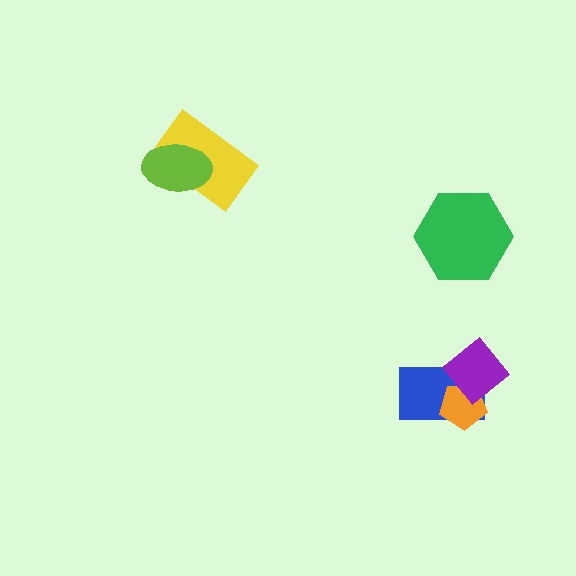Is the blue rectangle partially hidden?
Yes, it is partially covered by another shape.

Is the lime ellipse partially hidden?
No, no other shape covers it.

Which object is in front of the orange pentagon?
The purple diamond is in front of the orange pentagon.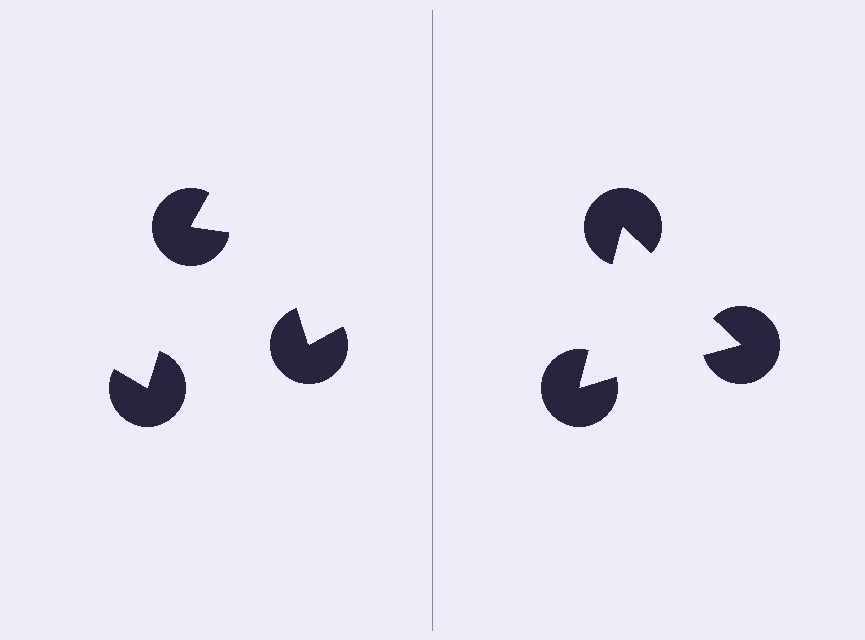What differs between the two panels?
The pac-man discs are positioned identically on both sides; only the wedge orientations differ. On the right they align to a triangle; on the left they are misaligned.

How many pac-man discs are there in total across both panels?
6 — 3 on each side.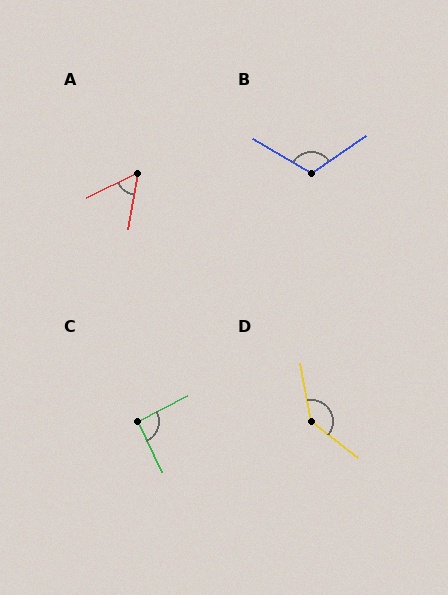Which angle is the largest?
D, at approximately 138 degrees.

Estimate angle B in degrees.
Approximately 115 degrees.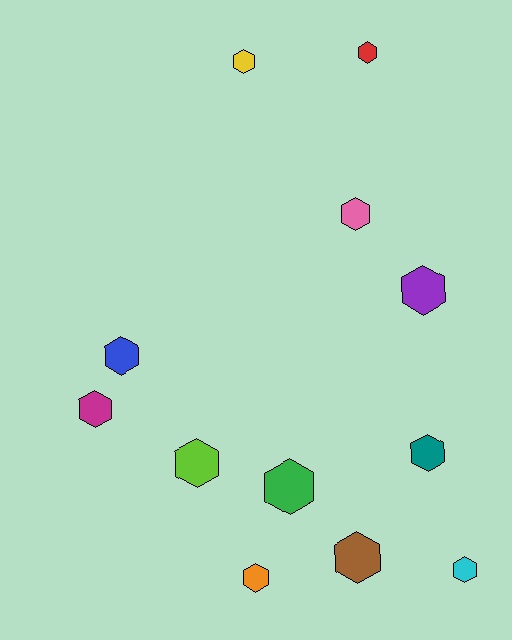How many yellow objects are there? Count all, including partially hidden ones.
There is 1 yellow object.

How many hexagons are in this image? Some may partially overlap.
There are 12 hexagons.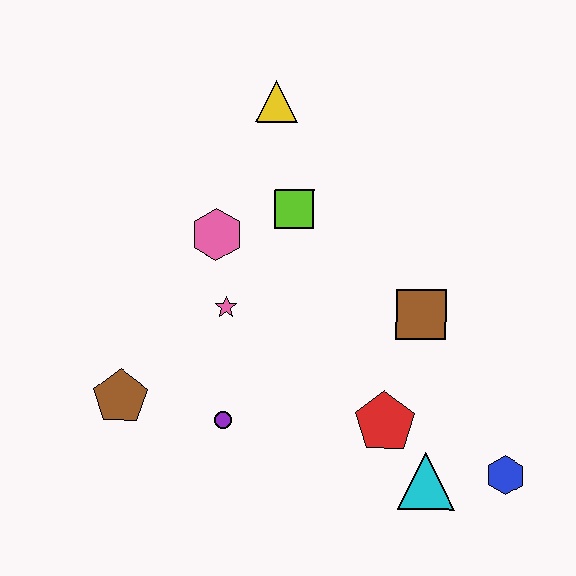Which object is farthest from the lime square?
The blue hexagon is farthest from the lime square.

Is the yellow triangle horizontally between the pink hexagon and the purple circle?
No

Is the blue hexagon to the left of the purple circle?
No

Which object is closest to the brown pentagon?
The purple circle is closest to the brown pentagon.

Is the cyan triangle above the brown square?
No